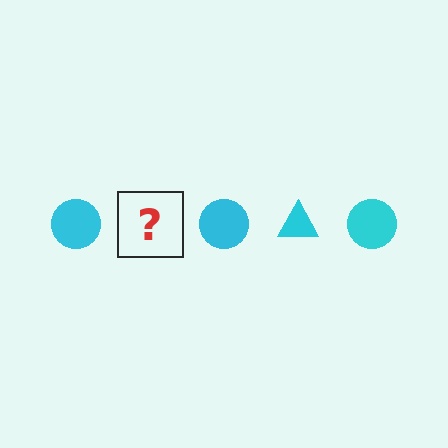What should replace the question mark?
The question mark should be replaced with a cyan triangle.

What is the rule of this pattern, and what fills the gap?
The rule is that the pattern cycles through circle, triangle shapes in cyan. The gap should be filled with a cyan triangle.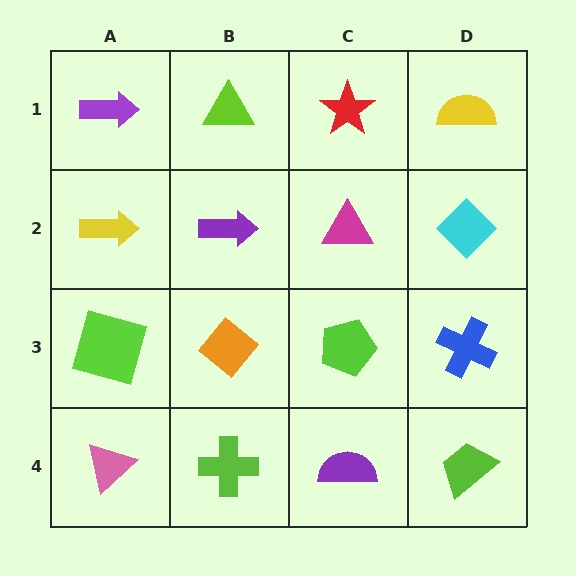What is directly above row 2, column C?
A red star.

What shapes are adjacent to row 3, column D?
A cyan diamond (row 2, column D), a lime trapezoid (row 4, column D), a lime pentagon (row 3, column C).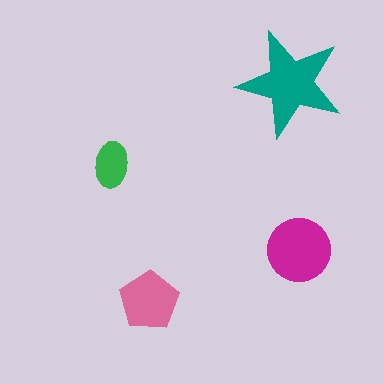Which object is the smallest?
The green ellipse.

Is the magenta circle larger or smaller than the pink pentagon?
Larger.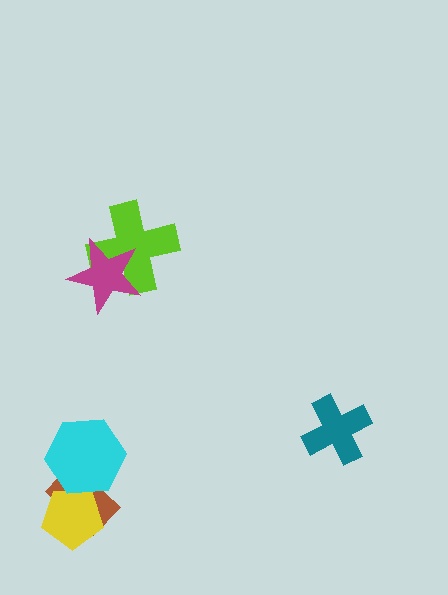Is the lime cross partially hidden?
Yes, it is partially covered by another shape.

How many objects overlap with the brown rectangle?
2 objects overlap with the brown rectangle.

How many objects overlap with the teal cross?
0 objects overlap with the teal cross.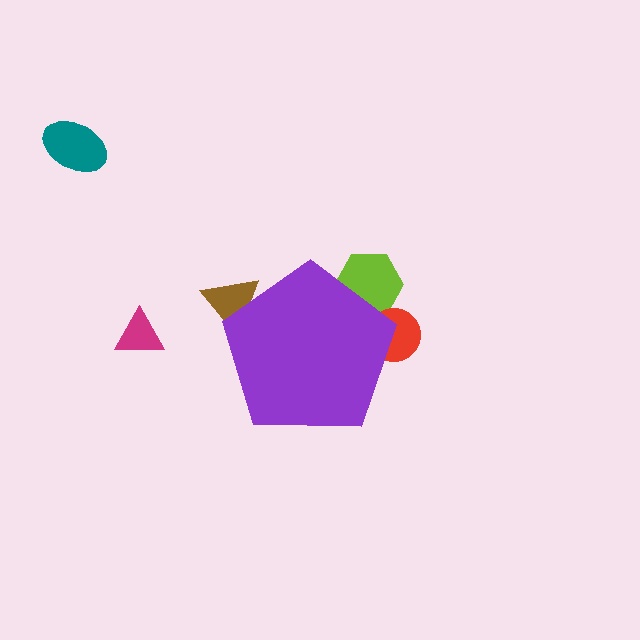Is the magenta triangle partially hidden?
No, the magenta triangle is fully visible.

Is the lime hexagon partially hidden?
Yes, the lime hexagon is partially hidden behind the purple pentagon.